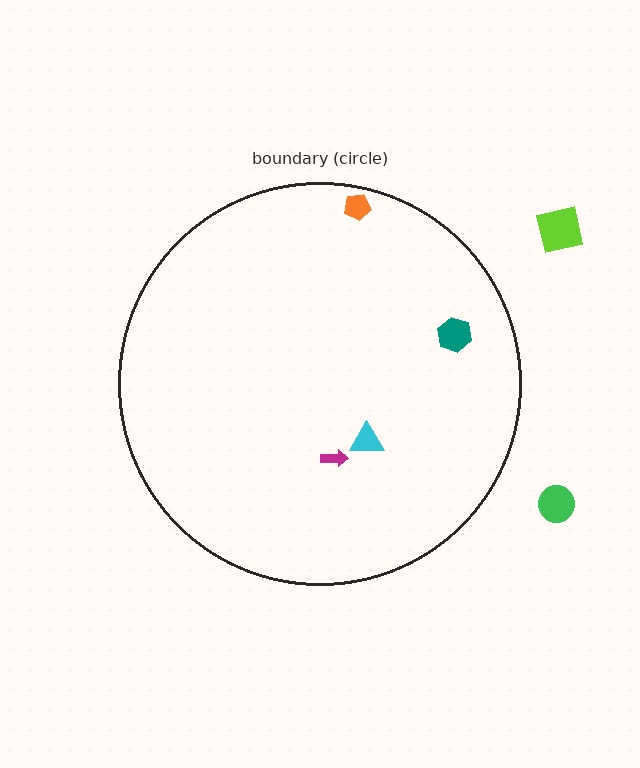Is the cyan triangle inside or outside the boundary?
Inside.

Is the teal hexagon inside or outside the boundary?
Inside.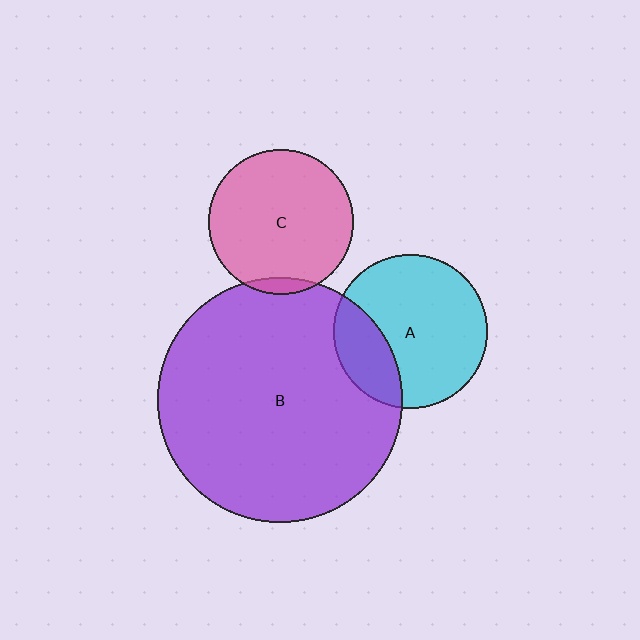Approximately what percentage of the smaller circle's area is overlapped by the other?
Approximately 5%.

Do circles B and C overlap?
Yes.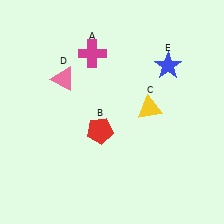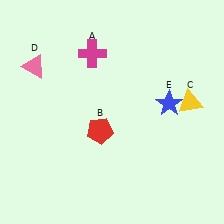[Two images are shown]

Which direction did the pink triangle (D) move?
The pink triangle (D) moved left.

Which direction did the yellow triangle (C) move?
The yellow triangle (C) moved right.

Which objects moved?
The objects that moved are: the yellow triangle (C), the pink triangle (D), the blue star (E).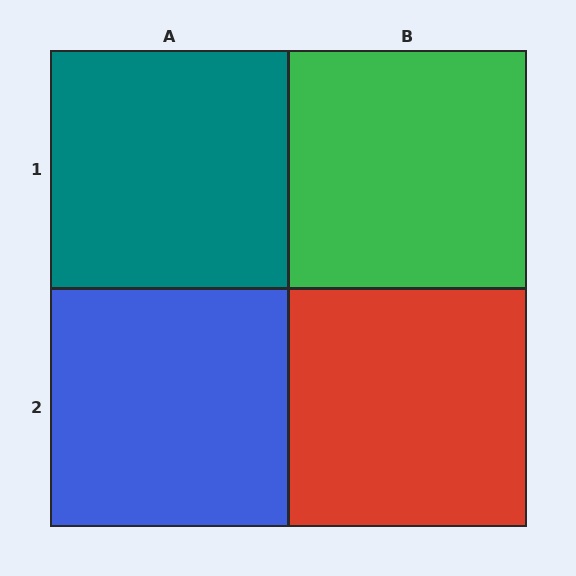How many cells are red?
1 cell is red.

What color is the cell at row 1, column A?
Teal.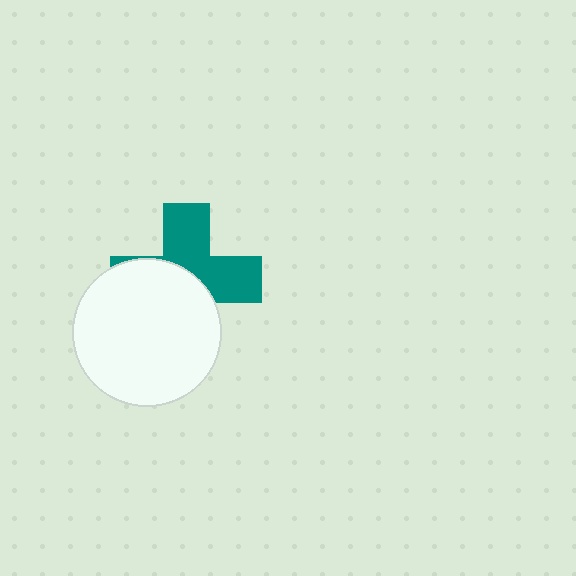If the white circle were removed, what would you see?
You would see the complete teal cross.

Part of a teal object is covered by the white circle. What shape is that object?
It is a cross.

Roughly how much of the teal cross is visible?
About half of it is visible (roughly 48%).